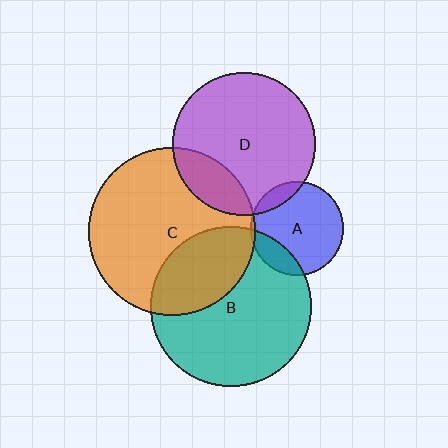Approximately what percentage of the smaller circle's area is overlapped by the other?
Approximately 5%.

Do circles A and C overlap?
Yes.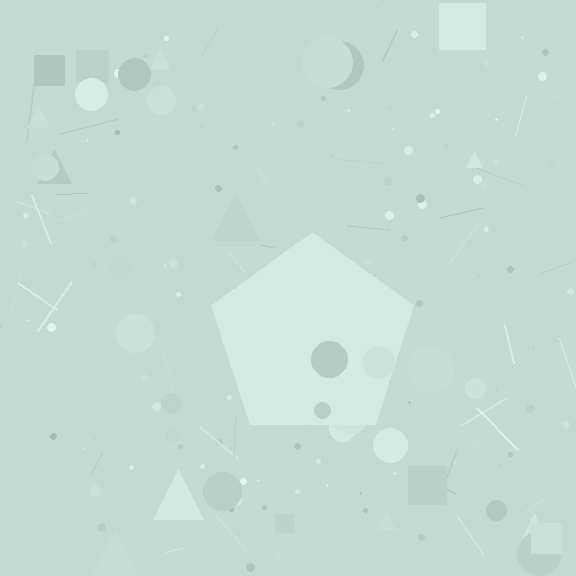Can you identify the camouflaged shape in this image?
The camouflaged shape is a pentagon.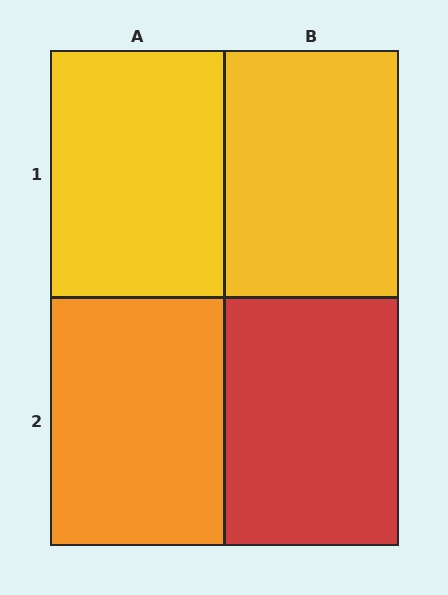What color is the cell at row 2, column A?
Orange.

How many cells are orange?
1 cell is orange.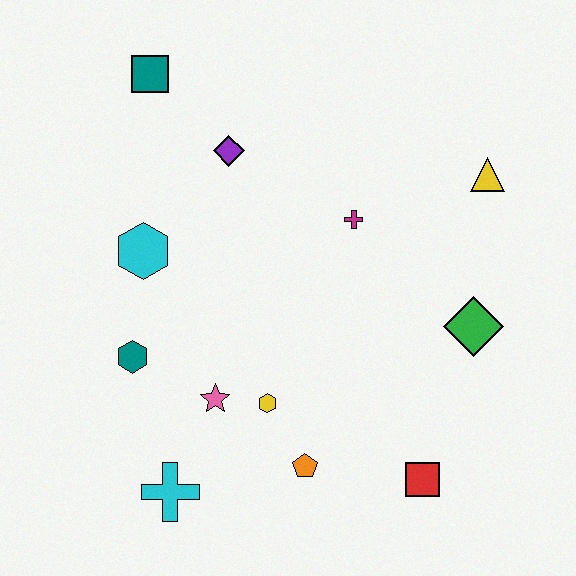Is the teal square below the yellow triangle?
No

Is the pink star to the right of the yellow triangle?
No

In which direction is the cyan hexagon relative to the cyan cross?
The cyan hexagon is above the cyan cross.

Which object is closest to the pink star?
The yellow hexagon is closest to the pink star.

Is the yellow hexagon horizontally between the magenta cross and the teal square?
Yes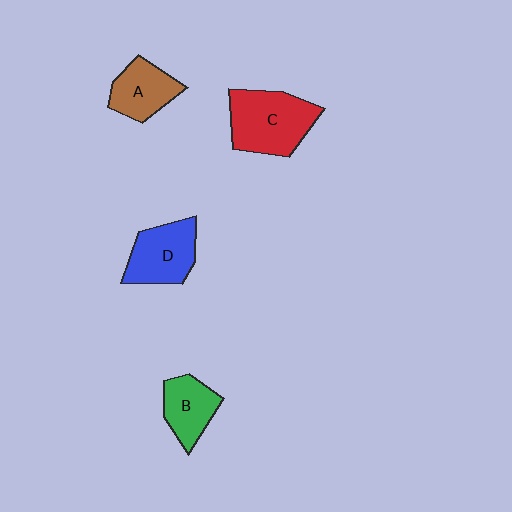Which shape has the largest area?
Shape C (red).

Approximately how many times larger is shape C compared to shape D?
Approximately 1.3 times.